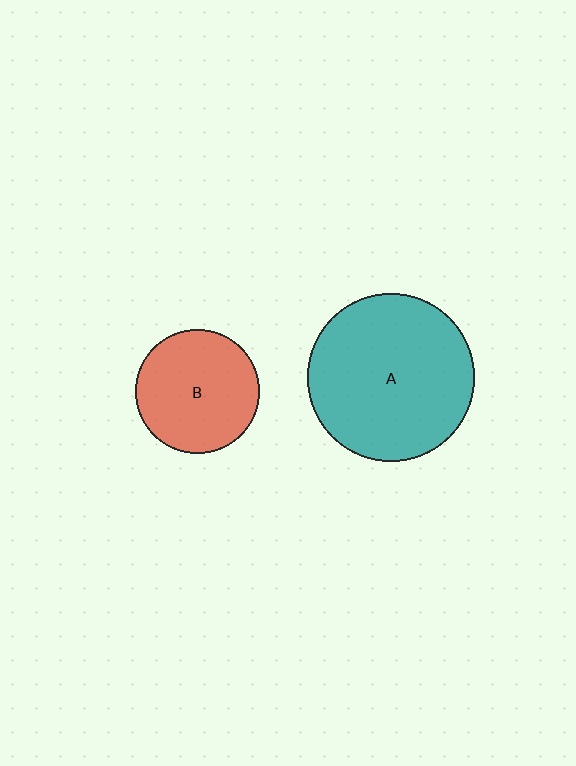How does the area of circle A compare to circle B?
Approximately 1.8 times.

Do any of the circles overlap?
No, none of the circles overlap.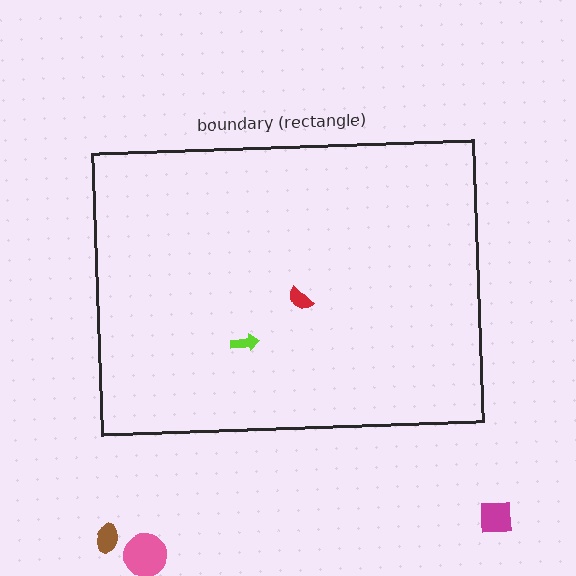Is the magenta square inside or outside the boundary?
Outside.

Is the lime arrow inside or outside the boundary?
Inside.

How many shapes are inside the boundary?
2 inside, 3 outside.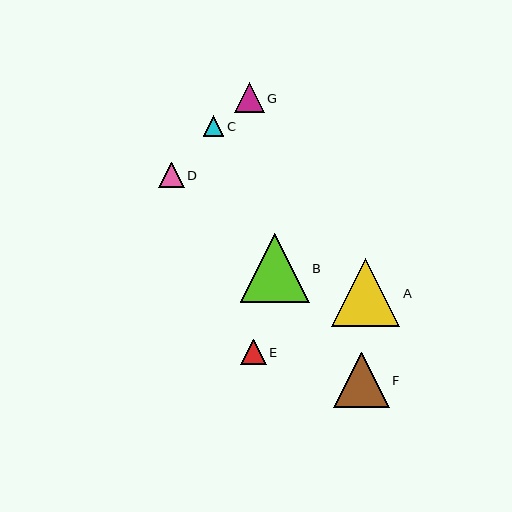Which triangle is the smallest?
Triangle C is the smallest with a size of approximately 21 pixels.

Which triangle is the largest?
Triangle A is the largest with a size of approximately 69 pixels.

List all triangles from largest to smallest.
From largest to smallest: A, B, F, G, E, D, C.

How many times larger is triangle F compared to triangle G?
Triangle F is approximately 1.9 times the size of triangle G.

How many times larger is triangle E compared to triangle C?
Triangle E is approximately 1.2 times the size of triangle C.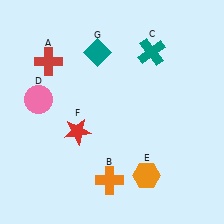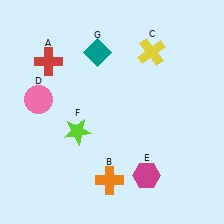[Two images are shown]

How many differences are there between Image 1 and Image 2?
There are 3 differences between the two images.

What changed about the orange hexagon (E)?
In Image 1, E is orange. In Image 2, it changed to magenta.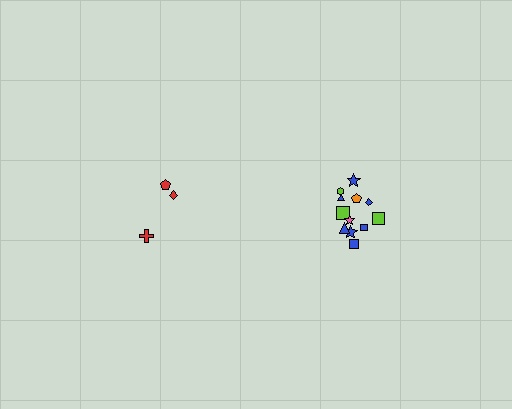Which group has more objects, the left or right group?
The right group.